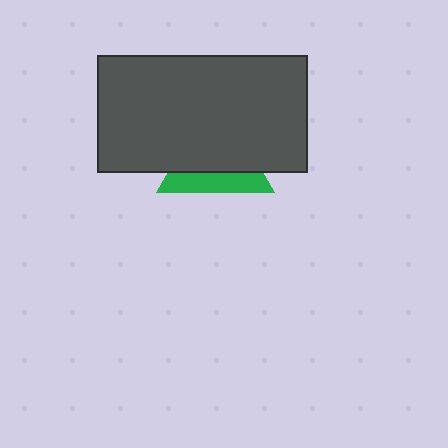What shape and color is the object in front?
The object in front is a dark gray rectangle.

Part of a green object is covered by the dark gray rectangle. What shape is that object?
It is a triangle.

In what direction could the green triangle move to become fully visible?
The green triangle could move down. That would shift it out from behind the dark gray rectangle entirely.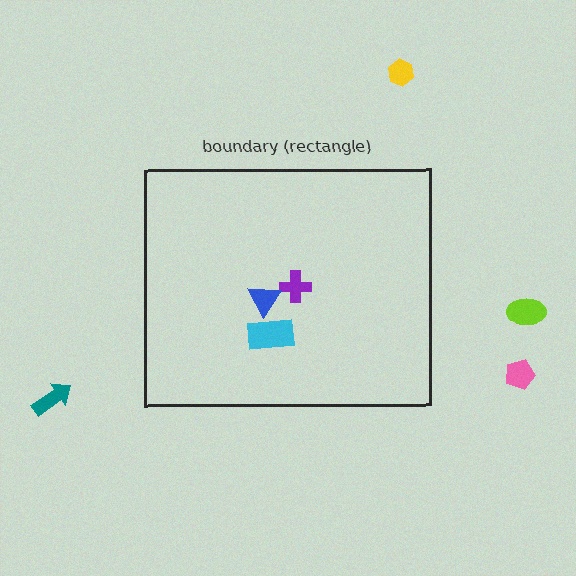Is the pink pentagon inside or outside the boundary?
Outside.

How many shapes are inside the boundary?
3 inside, 4 outside.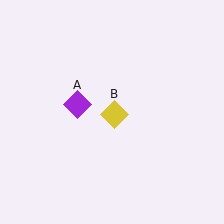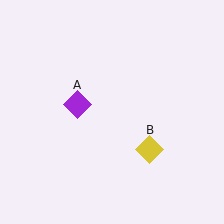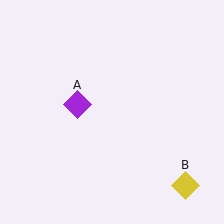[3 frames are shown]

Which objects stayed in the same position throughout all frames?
Purple diamond (object A) remained stationary.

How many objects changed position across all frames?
1 object changed position: yellow diamond (object B).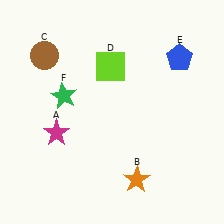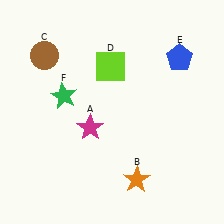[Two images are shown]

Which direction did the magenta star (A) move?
The magenta star (A) moved right.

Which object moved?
The magenta star (A) moved right.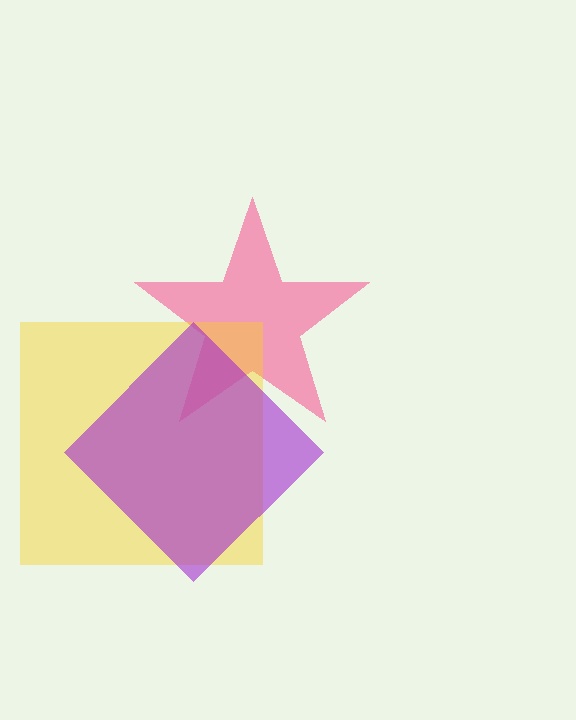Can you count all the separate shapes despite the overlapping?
Yes, there are 3 separate shapes.